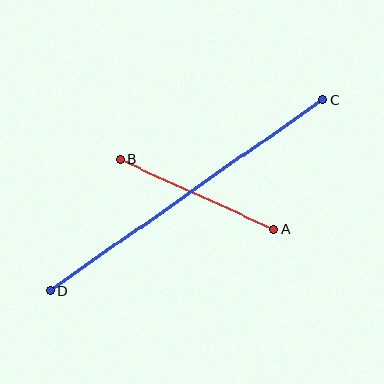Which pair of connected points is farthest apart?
Points C and D are farthest apart.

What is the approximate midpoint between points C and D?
The midpoint is at approximately (187, 195) pixels.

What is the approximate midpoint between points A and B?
The midpoint is at approximately (197, 194) pixels.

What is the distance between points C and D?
The distance is approximately 332 pixels.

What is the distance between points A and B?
The distance is approximately 168 pixels.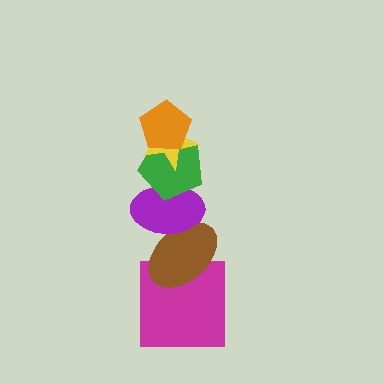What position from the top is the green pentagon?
The green pentagon is 3rd from the top.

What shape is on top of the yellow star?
The orange pentagon is on top of the yellow star.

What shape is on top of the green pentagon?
The yellow star is on top of the green pentagon.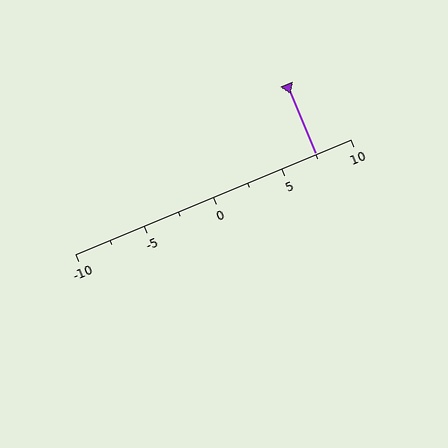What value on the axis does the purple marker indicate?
The marker indicates approximately 7.5.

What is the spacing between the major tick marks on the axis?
The major ticks are spaced 5 apart.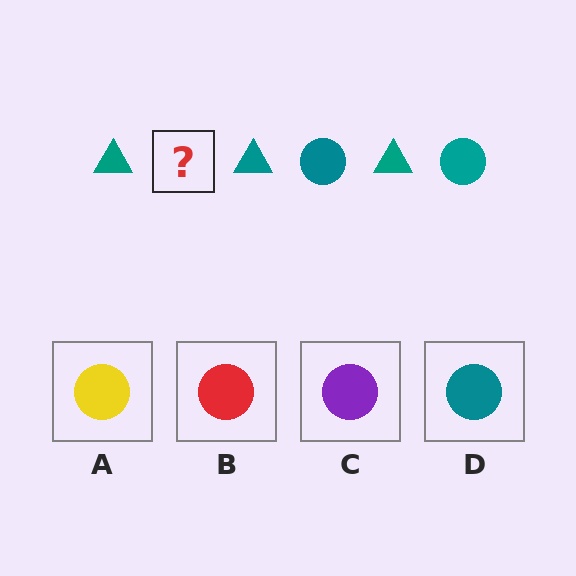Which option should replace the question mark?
Option D.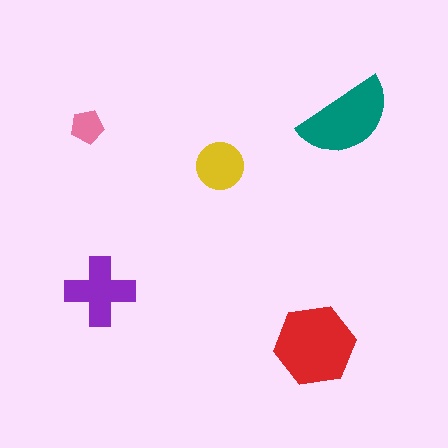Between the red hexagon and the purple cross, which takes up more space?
The red hexagon.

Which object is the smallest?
The pink pentagon.